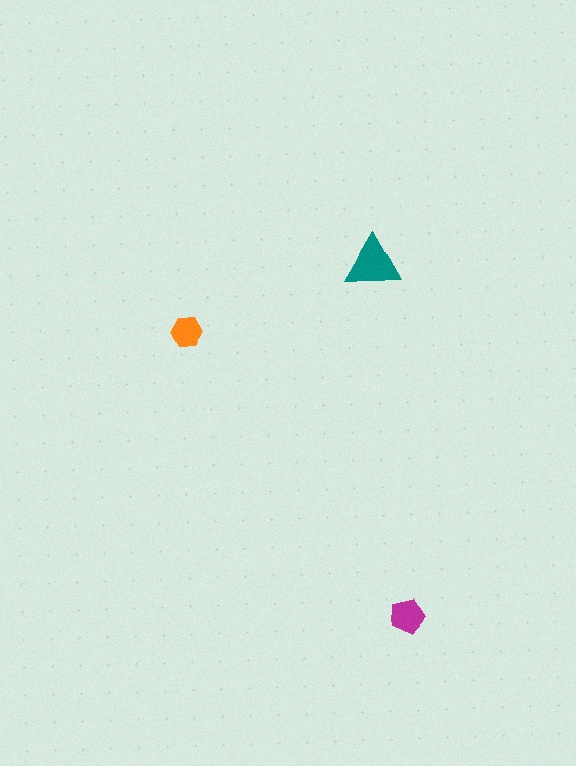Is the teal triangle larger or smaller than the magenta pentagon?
Larger.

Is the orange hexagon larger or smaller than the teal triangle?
Smaller.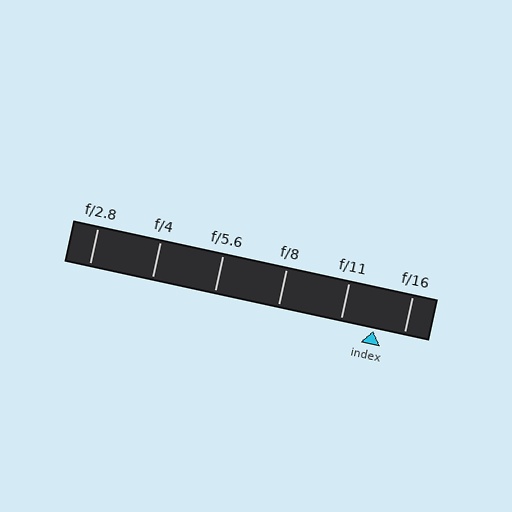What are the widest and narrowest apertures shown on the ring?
The widest aperture shown is f/2.8 and the narrowest is f/16.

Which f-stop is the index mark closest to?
The index mark is closest to f/16.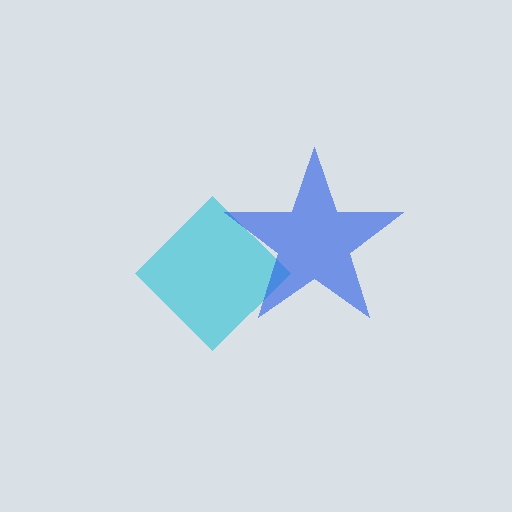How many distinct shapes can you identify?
There are 2 distinct shapes: a cyan diamond, a blue star.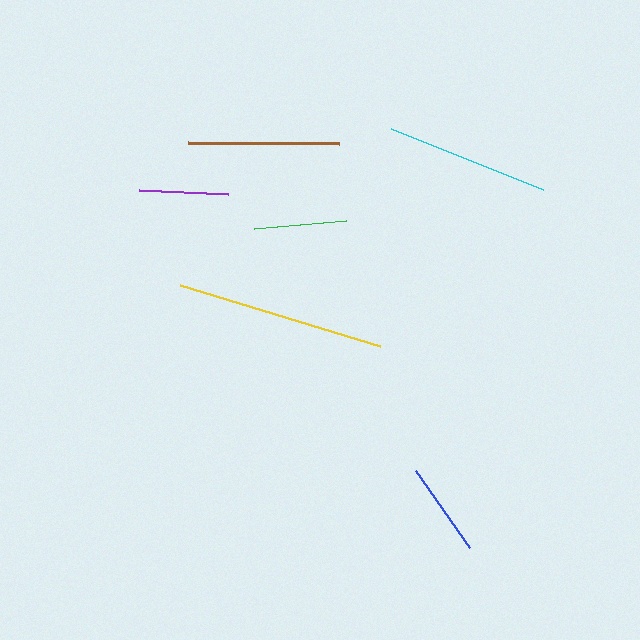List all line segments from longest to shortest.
From longest to shortest: yellow, cyan, brown, blue, green, purple.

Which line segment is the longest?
The yellow line is the longest at approximately 209 pixels.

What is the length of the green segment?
The green segment is approximately 93 pixels long.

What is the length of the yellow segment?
The yellow segment is approximately 209 pixels long.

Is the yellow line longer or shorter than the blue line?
The yellow line is longer than the blue line.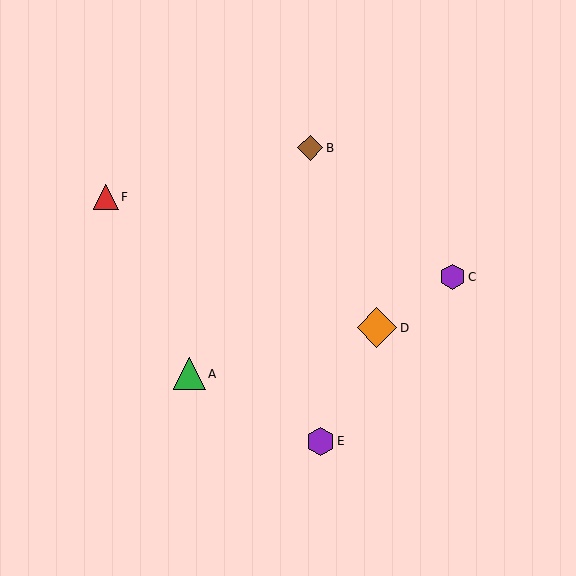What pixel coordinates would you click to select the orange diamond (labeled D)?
Click at (377, 328) to select the orange diamond D.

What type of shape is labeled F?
Shape F is a red triangle.